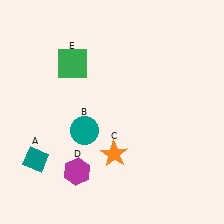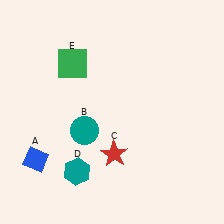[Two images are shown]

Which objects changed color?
A changed from teal to blue. C changed from orange to red. D changed from magenta to teal.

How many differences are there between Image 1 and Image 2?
There are 3 differences between the two images.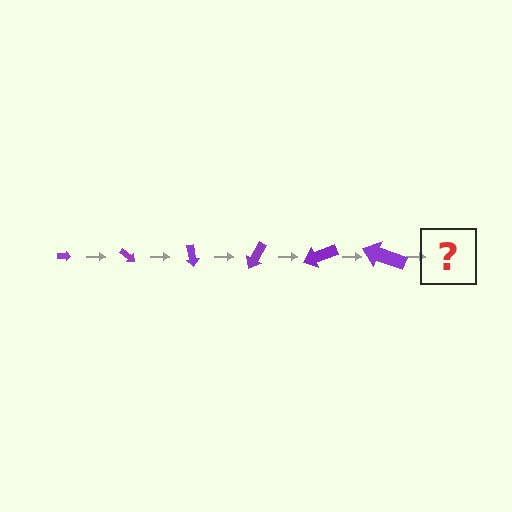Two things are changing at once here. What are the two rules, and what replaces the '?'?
The two rules are that the arrow grows larger each step and it rotates 40 degrees each step. The '?' should be an arrow, larger than the previous one and rotated 240 degrees from the start.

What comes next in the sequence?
The next element should be an arrow, larger than the previous one and rotated 240 degrees from the start.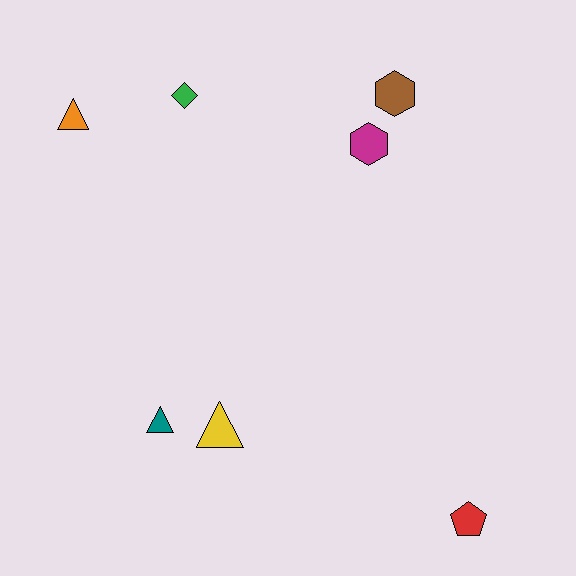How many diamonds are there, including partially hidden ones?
There is 1 diamond.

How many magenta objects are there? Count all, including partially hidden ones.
There is 1 magenta object.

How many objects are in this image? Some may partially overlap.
There are 7 objects.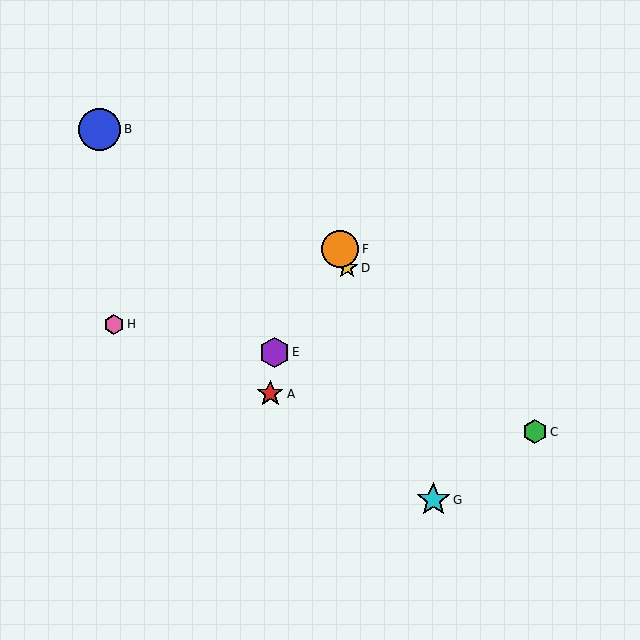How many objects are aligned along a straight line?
3 objects (D, F, G) are aligned along a straight line.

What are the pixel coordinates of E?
Object E is at (274, 353).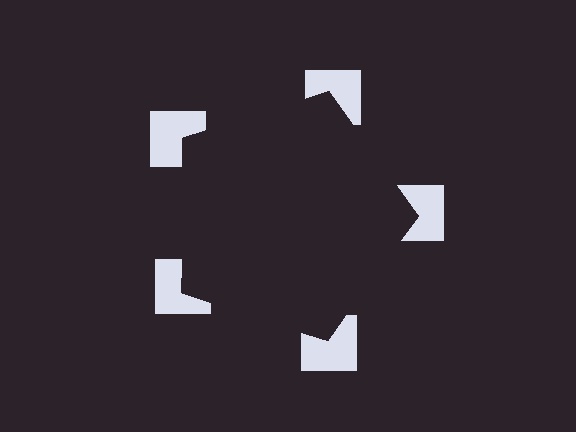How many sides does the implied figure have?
5 sides.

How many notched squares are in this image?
There are 5 — one at each vertex of the illusory pentagon.